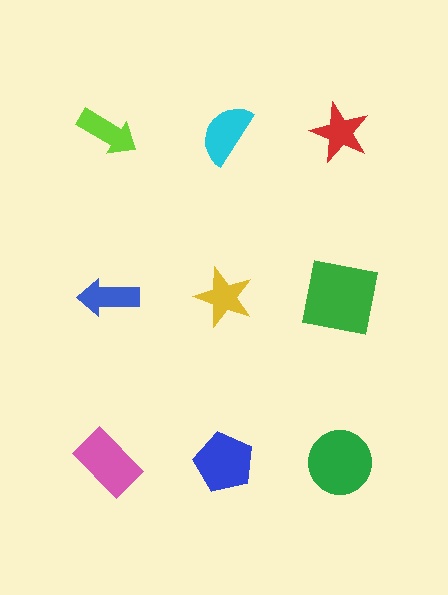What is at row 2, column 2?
A yellow star.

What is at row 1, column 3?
A red star.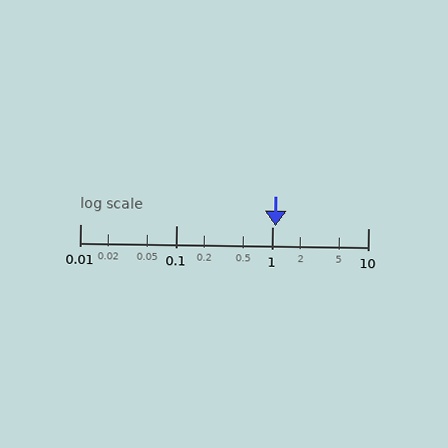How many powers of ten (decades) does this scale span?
The scale spans 3 decades, from 0.01 to 10.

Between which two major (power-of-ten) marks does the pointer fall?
The pointer is between 1 and 10.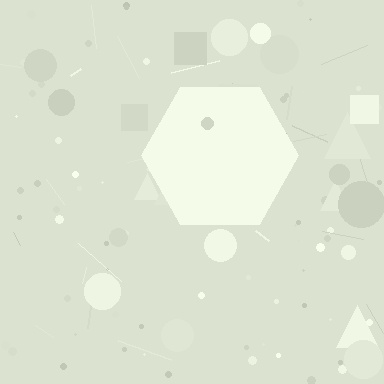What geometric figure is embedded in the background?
A hexagon is embedded in the background.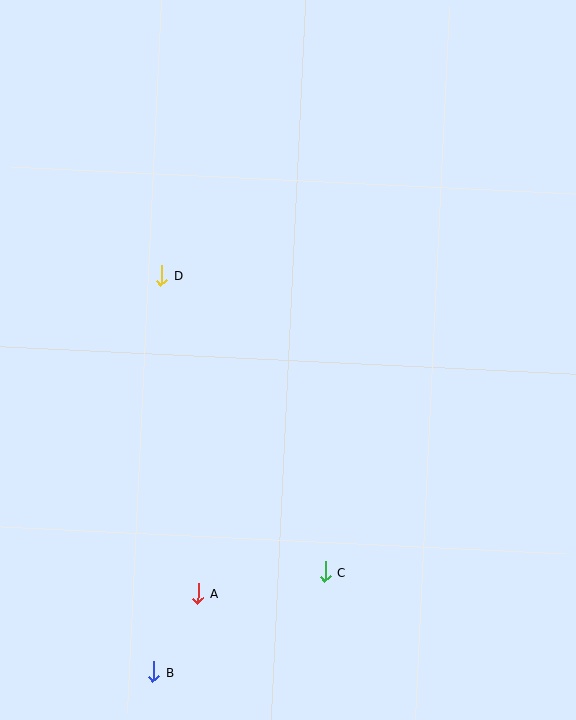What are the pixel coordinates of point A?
Point A is at (198, 593).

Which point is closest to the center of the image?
Point D at (162, 275) is closest to the center.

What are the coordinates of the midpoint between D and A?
The midpoint between D and A is at (180, 434).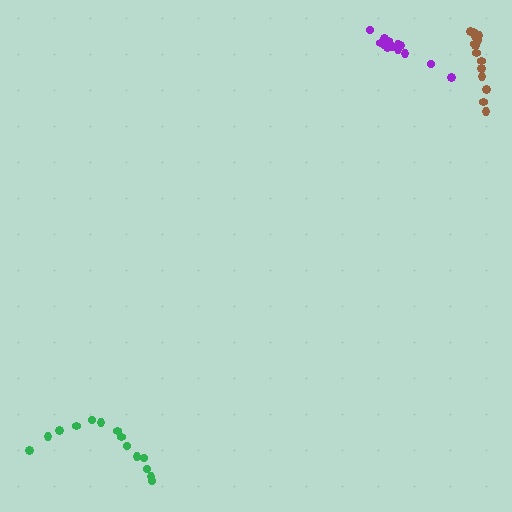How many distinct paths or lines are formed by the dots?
There are 3 distinct paths.